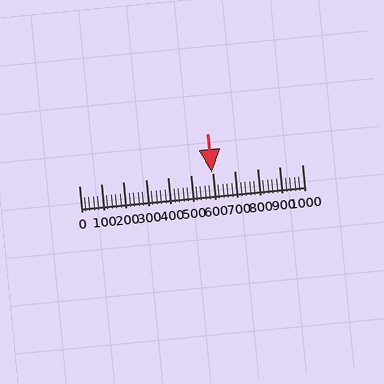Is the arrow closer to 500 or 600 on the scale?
The arrow is closer to 600.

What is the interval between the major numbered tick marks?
The major tick marks are spaced 100 units apart.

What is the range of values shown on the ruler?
The ruler shows values from 0 to 1000.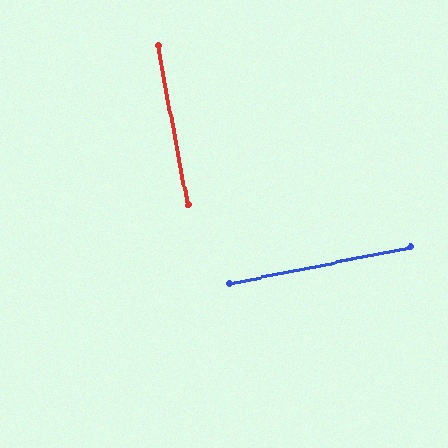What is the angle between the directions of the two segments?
Approximately 89 degrees.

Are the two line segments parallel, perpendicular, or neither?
Perpendicular — they meet at approximately 89°.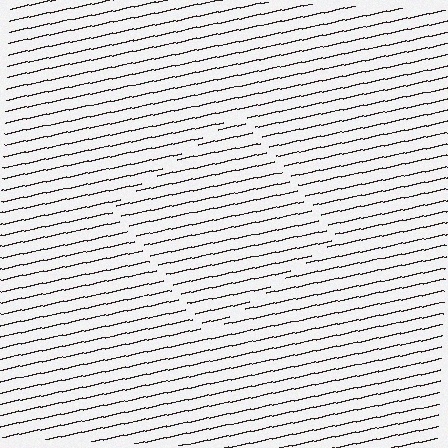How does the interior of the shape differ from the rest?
The interior of the shape contains the same grating, shifted by half a period — the contour is defined by the phase discontinuity where line-ends from the inner and outer gratings abut.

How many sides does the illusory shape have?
4 sides — the line-ends trace a square.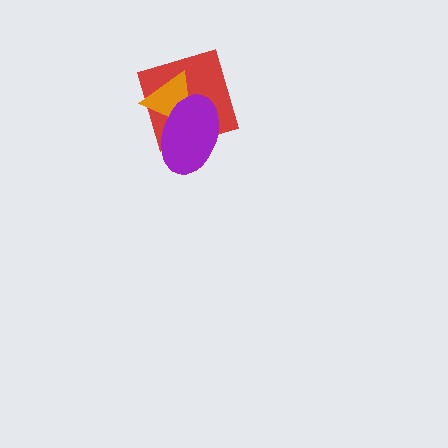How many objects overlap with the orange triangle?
2 objects overlap with the orange triangle.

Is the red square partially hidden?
Yes, it is partially covered by another shape.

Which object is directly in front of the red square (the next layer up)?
The orange triangle is directly in front of the red square.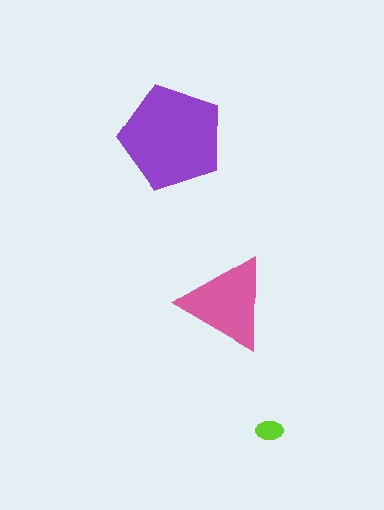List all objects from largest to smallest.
The purple pentagon, the pink triangle, the lime ellipse.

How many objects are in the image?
There are 3 objects in the image.